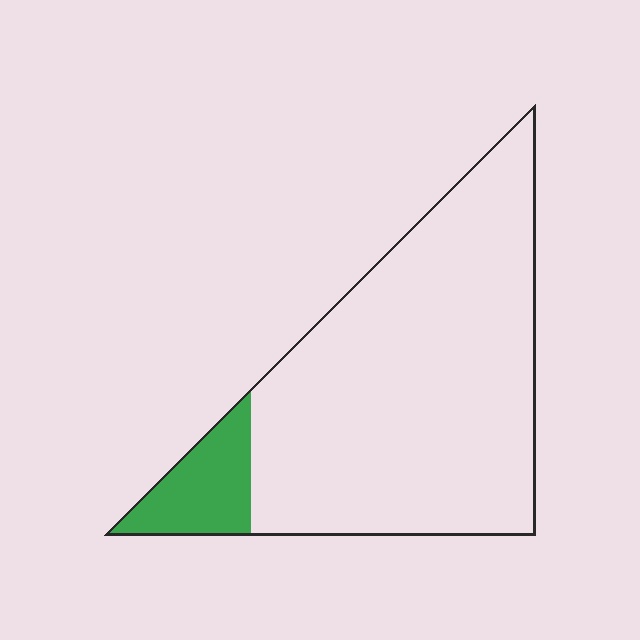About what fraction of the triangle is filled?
About one eighth (1/8).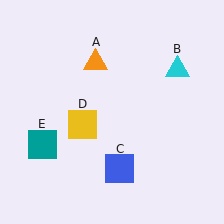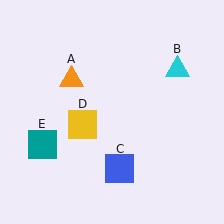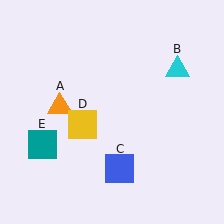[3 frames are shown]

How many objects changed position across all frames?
1 object changed position: orange triangle (object A).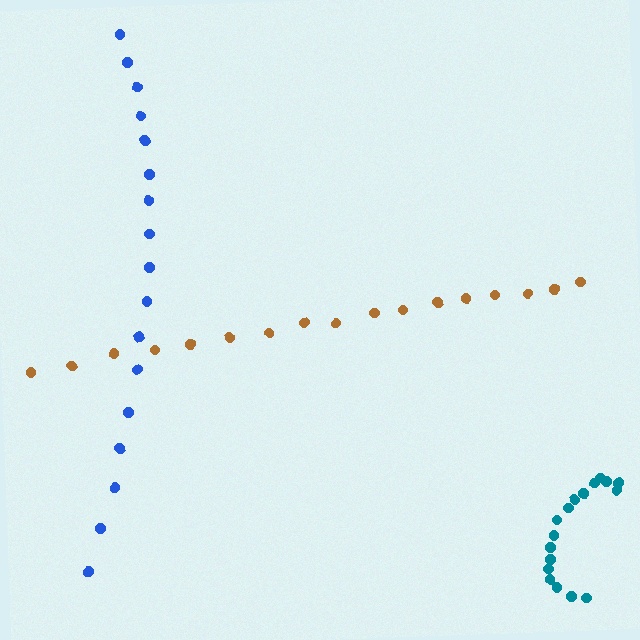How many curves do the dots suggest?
There are 3 distinct paths.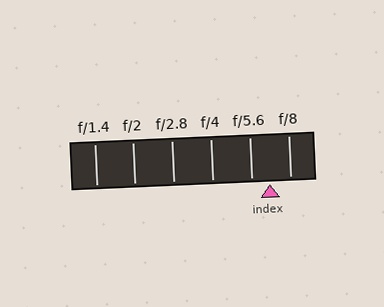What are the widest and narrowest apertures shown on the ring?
The widest aperture shown is f/1.4 and the narrowest is f/8.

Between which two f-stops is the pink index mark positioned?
The index mark is between f/5.6 and f/8.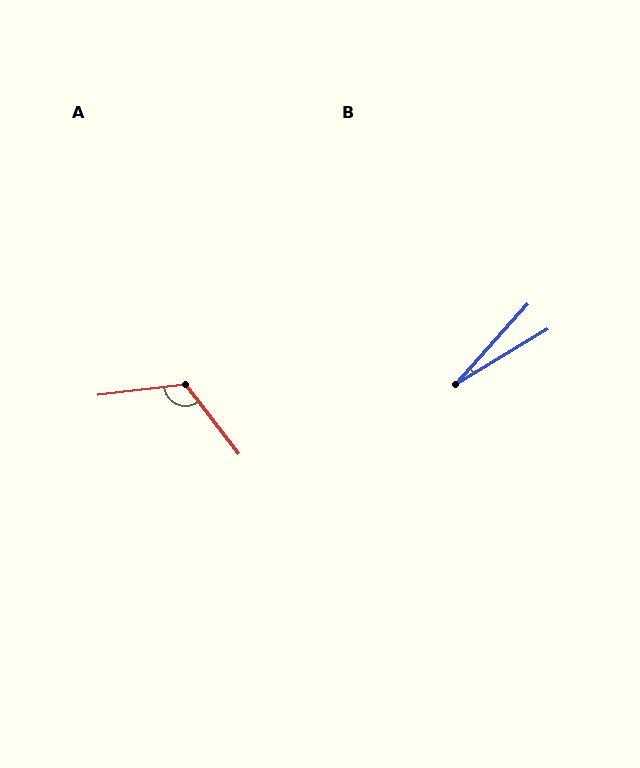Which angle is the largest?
A, at approximately 121 degrees.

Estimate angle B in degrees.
Approximately 17 degrees.